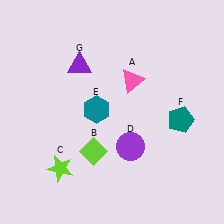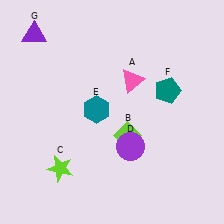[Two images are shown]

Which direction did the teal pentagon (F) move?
The teal pentagon (F) moved up.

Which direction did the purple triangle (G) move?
The purple triangle (G) moved left.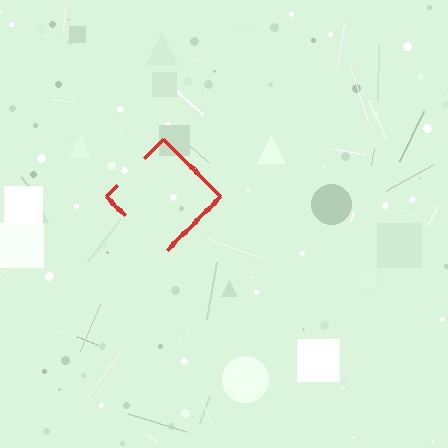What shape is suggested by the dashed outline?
The dashed outline suggests a diamond.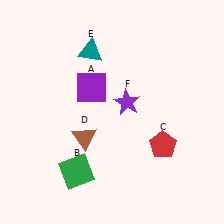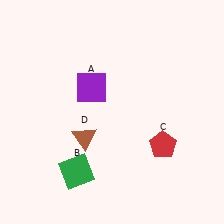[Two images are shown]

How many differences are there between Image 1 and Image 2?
There are 2 differences between the two images.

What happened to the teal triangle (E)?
The teal triangle (E) was removed in Image 2. It was in the top-left area of Image 1.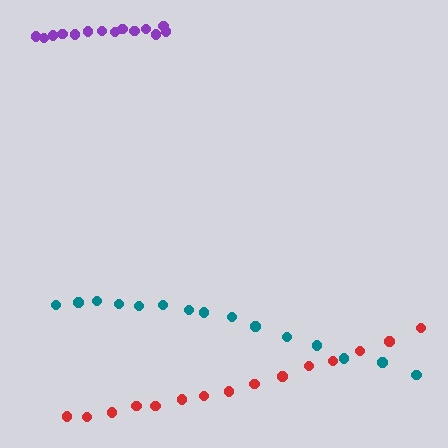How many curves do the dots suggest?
There are 3 distinct paths.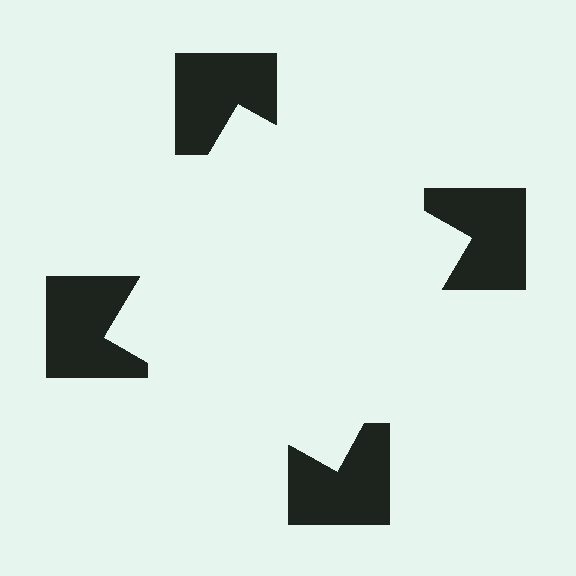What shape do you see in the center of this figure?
An illusory square — its edges are inferred from the aligned wedge cuts in the notched squares, not physically drawn.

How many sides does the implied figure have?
4 sides.